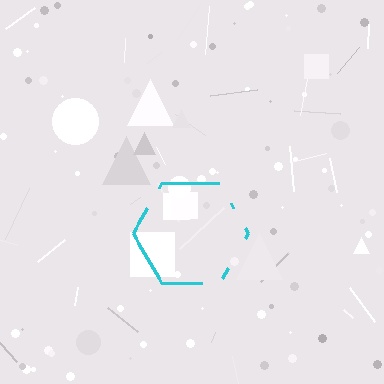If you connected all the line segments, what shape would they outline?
They would outline a hexagon.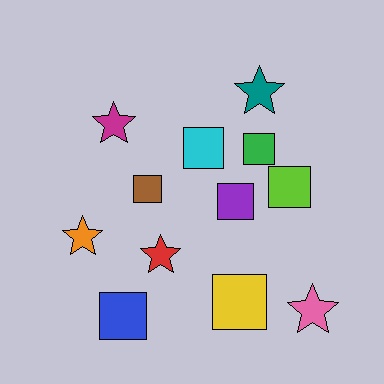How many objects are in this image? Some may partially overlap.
There are 12 objects.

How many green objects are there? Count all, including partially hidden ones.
There is 1 green object.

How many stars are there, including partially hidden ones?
There are 5 stars.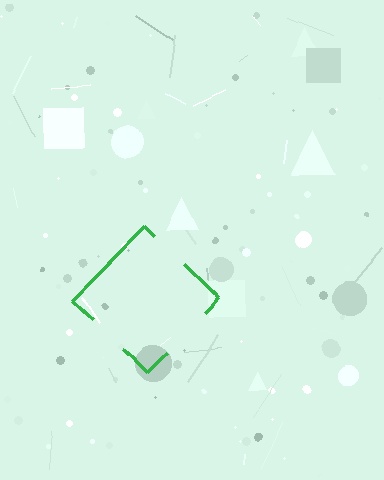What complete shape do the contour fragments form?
The contour fragments form a diamond.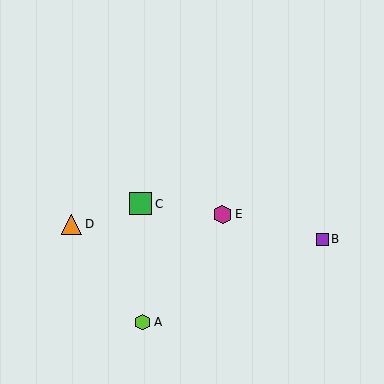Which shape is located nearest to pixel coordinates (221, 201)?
The magenta hexagon (labeled E) at (223, 214) is nearest to that location.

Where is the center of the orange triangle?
The center of the orange triangle is at (72, 224).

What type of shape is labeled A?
Shape A is a lime hexagon.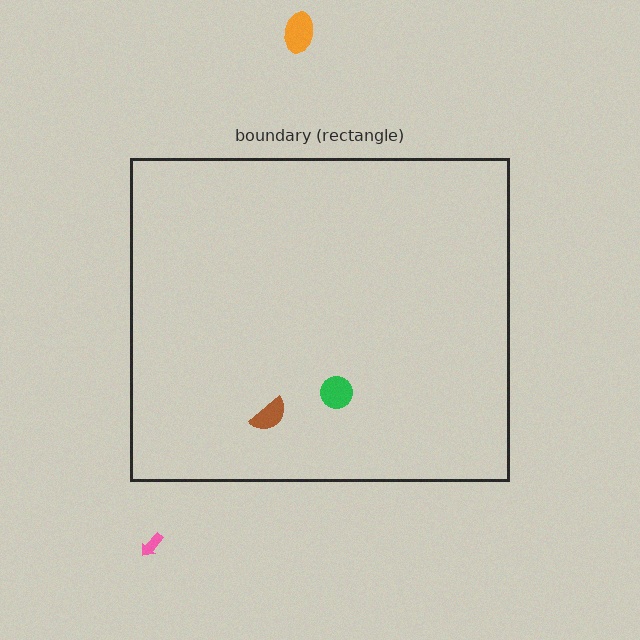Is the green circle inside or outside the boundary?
Inside.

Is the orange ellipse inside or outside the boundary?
Outside.